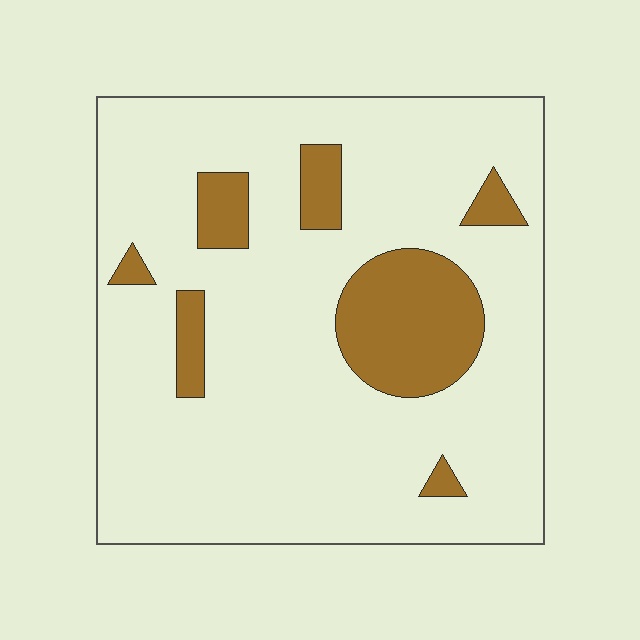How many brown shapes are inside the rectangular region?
7.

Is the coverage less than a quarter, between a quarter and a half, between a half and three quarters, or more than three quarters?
Less than a quarter.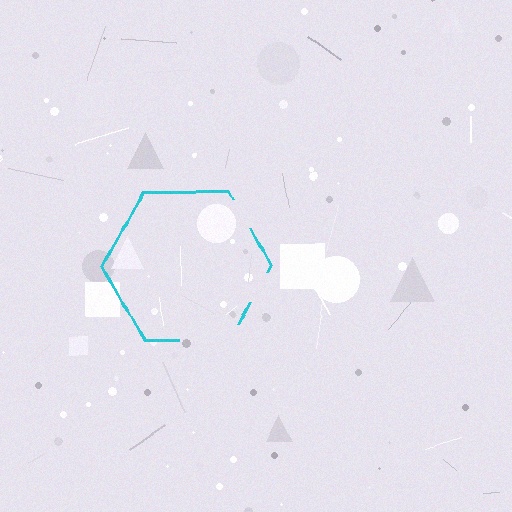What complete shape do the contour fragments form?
The contour fragments form a hexagon.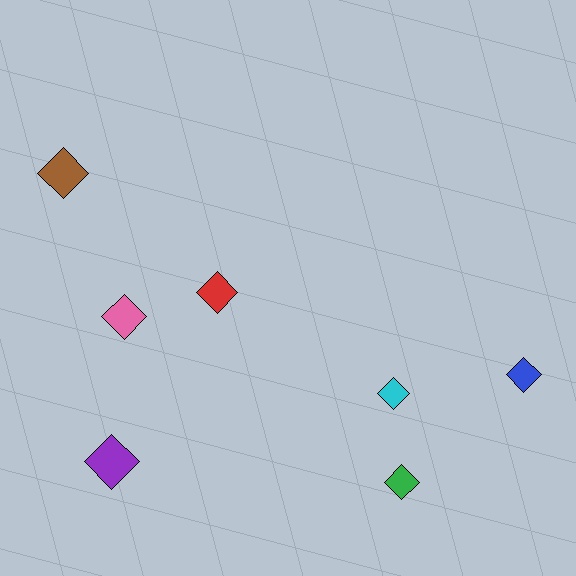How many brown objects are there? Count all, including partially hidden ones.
There is 1 brown object.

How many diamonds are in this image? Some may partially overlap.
There are 7 diamonds.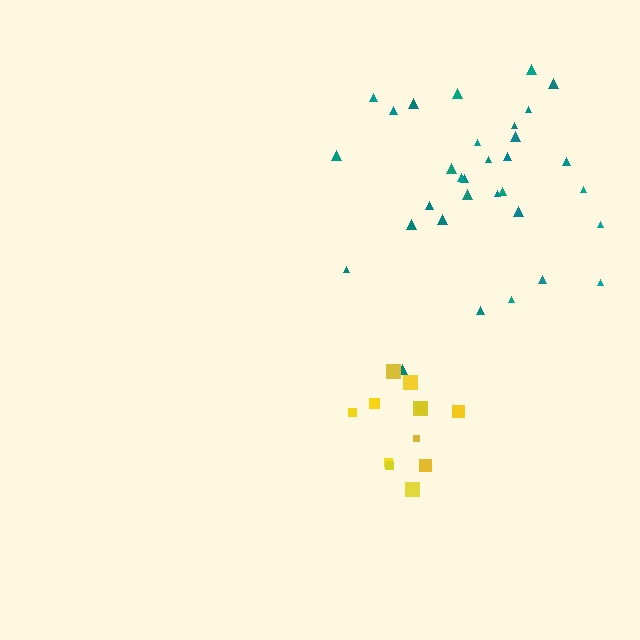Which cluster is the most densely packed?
Teal.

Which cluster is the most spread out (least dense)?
Yellow.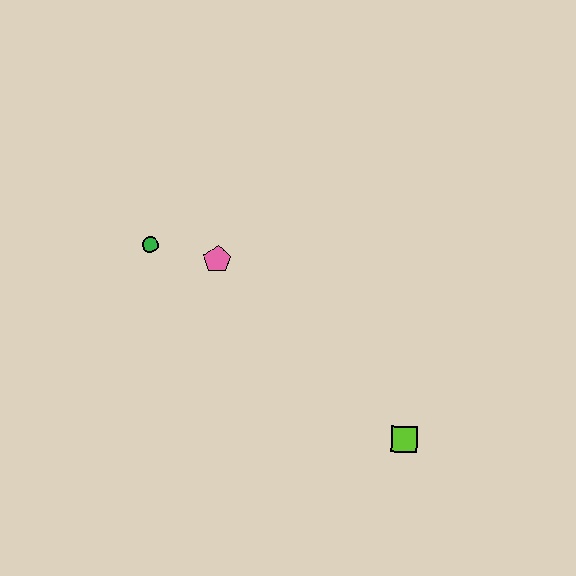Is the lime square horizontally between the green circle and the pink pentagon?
No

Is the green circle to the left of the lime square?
Yes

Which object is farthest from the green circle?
The lime square is farthest from the green circle.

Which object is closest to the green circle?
The pink pentagon is closest to the green circle.